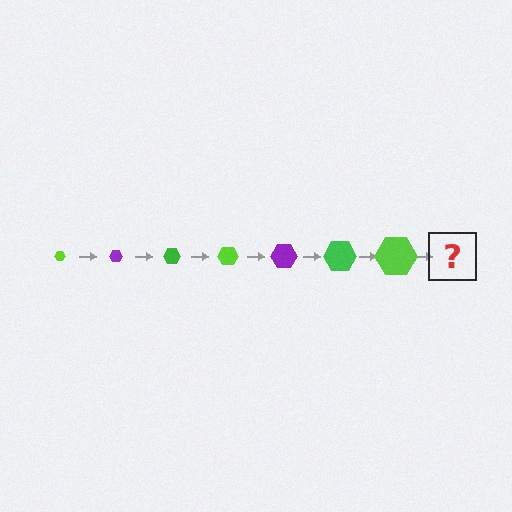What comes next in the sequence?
The next element should be a purple hexagon, larger than the previous one.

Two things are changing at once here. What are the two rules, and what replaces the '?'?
The two rules are that the hexagon grows larger each step and the color cycles through lime, purple, and green. The '?' should be a purple hexagon, larger than the previous one.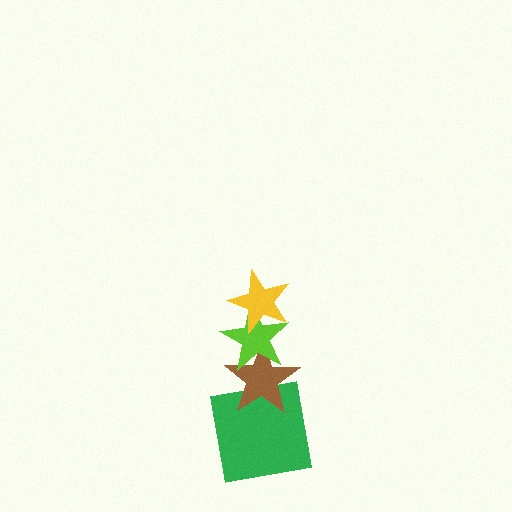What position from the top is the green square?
The green square is 4th from the top.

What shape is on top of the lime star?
The yellow star is on top of the lime star.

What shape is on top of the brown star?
The lime star is on top of the brown star.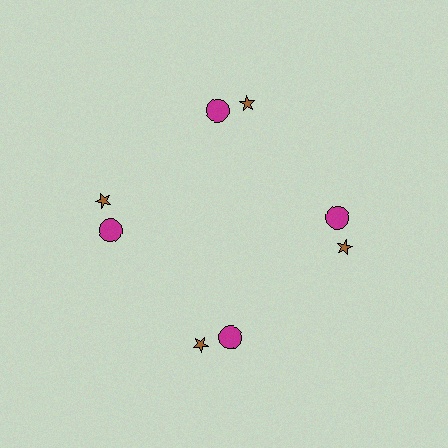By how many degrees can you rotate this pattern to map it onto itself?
The pattern maps onto itself every 90 degrees of rotation.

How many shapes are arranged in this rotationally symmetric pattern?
There are 8 shapes, arranged in 4 groups of 2.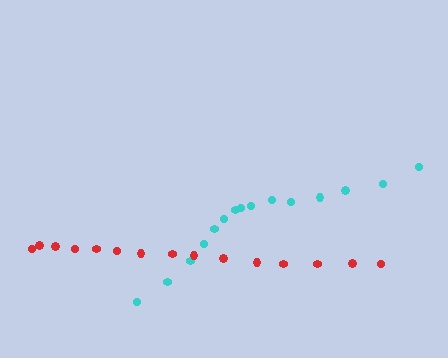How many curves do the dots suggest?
There are 2 distinct paths.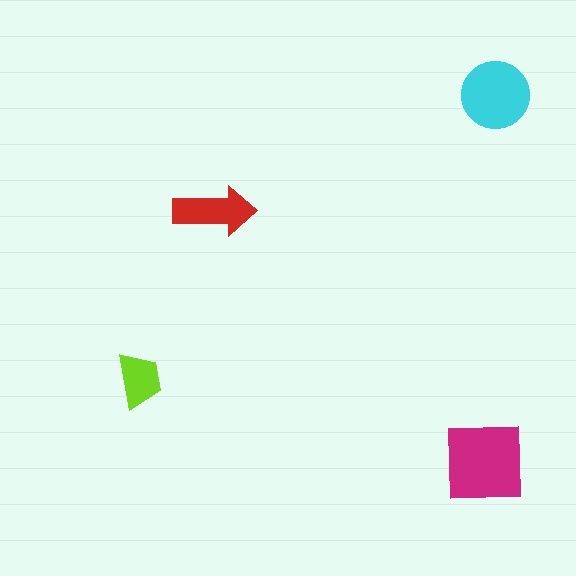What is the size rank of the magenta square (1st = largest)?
1st.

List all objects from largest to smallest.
The magenta square, the cyan circle, the red arrow, the lime trapezoid.